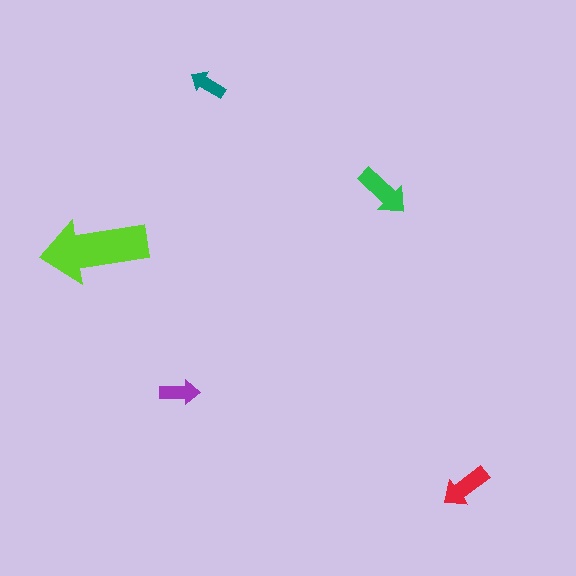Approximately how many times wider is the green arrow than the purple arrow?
About 1.5 times wider.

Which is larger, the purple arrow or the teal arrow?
The purple one.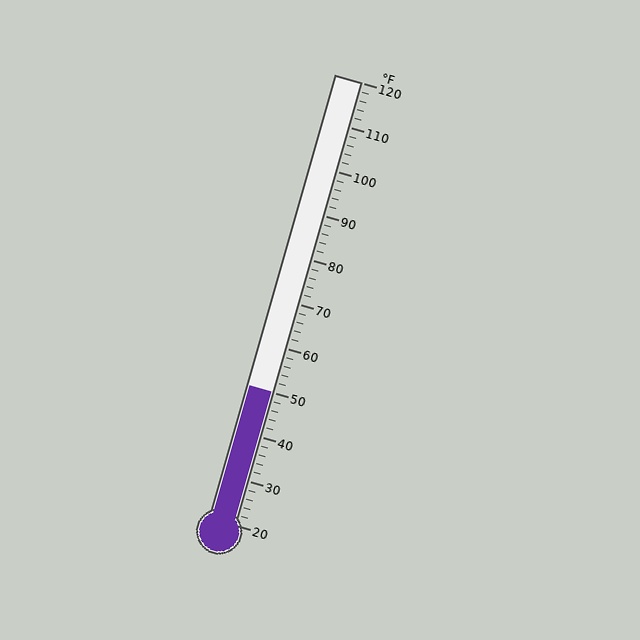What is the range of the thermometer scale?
The thermometer scale ranges from 20°F to 120°F.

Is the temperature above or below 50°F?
The temperature is at 50°F.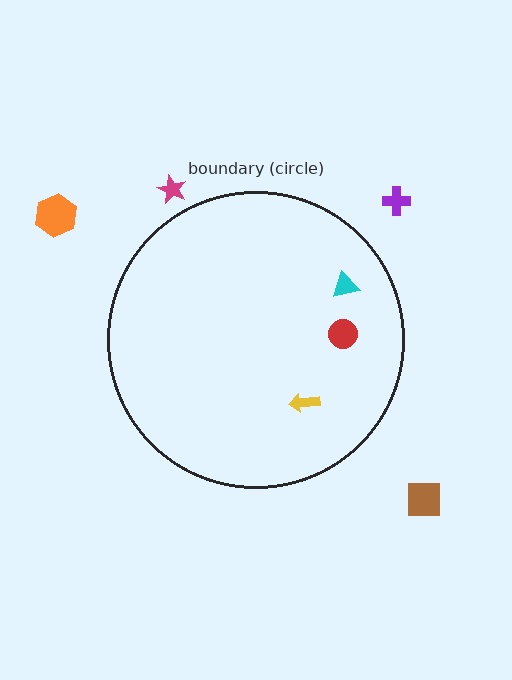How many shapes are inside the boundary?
3 inside, 4 outside.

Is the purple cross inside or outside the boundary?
Outside.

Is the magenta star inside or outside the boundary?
Outside.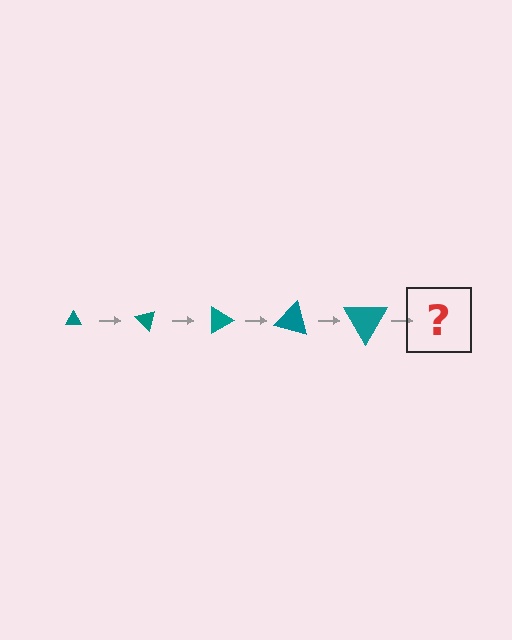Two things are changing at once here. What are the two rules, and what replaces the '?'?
The two rules are that the triangle grows larger each step and it rotates 45 degrees each step. The '?' should be a triangle, larger than the previous one and rotated 225 degrees from the start.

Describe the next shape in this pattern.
It should be a triangle, larger than the previous one and rotated 225 degrees from the start.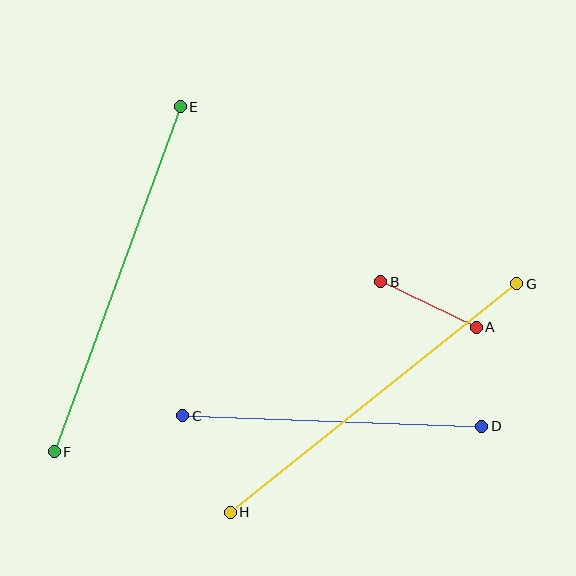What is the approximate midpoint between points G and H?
The midpoint is at approximately (373, 398) pixels.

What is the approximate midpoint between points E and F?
The midpoint is at approximately (117, 279) pixels.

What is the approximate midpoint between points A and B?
The midpoint is at approximately (429, 304) pixels.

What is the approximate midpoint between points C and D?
The midpoint is at approximately (332, 421) pixels.